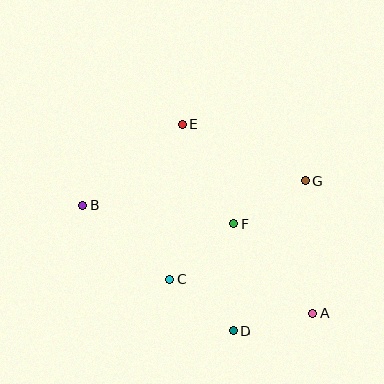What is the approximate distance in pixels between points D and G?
The distance between D and G is approximately 167 pixels.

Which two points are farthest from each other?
Points A and B are farthest from each other.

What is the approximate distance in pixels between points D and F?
The distance between D and F is approximately 107 pixels.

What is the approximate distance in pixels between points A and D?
The distance between A and D is approximately 82 pixels.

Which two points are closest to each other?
Points C and D are closest to each other.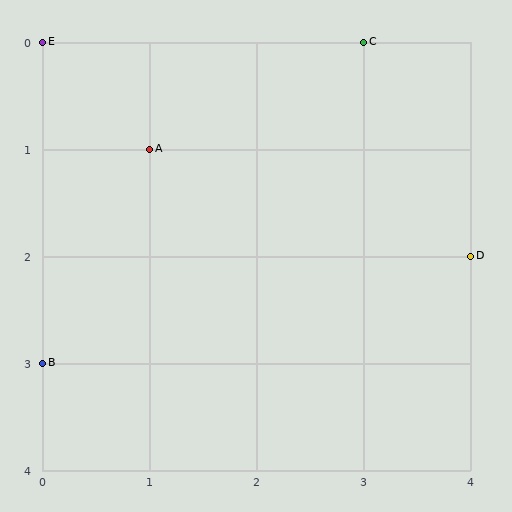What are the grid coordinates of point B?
Point B is at grid coordinates (0, 3).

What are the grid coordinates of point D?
Point D is at grid coordinates (4, 2).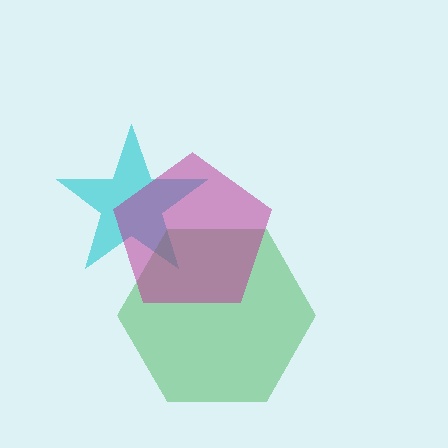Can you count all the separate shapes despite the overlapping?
Yes, there are 3 separate shapes.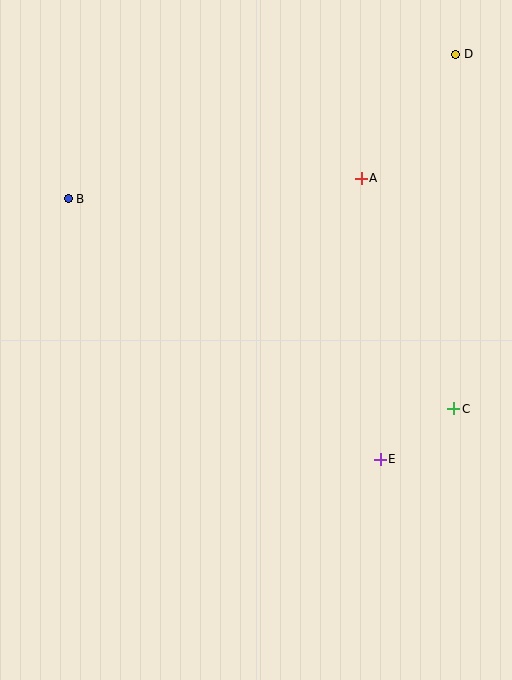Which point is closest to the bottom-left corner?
Point E is closest to the bottom-left corner.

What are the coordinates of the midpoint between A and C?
The midpoint between A and C is at (407, 294).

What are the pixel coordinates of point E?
Point E is at (380, 459).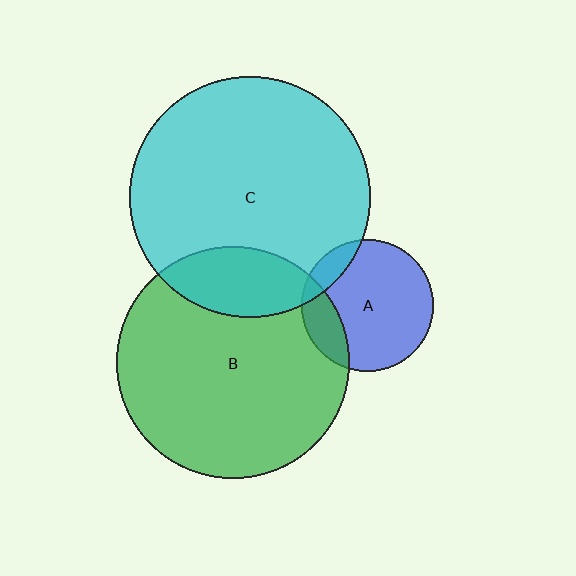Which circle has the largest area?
Circle C (cyan).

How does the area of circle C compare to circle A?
Approximately 3.3 times.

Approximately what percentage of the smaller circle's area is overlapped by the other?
Approximately 20%.